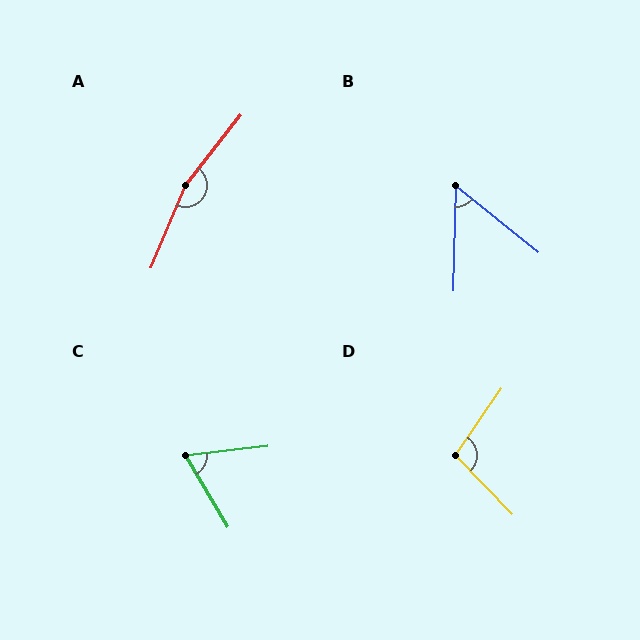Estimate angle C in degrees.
Approximately 66 degrees.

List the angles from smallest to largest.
B (53°), C (66°), D (101°), A (164°).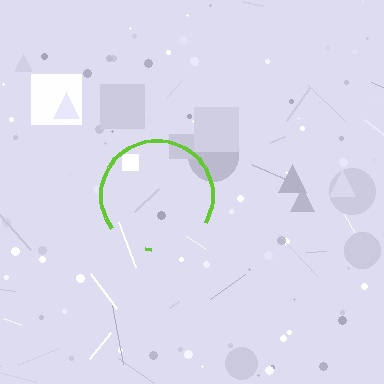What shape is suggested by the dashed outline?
The dashed outline suggests a circle.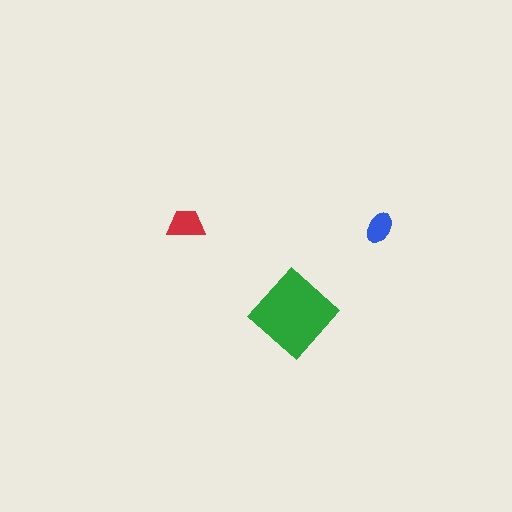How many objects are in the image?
There are 3 objects in the image.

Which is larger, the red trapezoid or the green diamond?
The green diamond.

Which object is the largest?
The green diamond.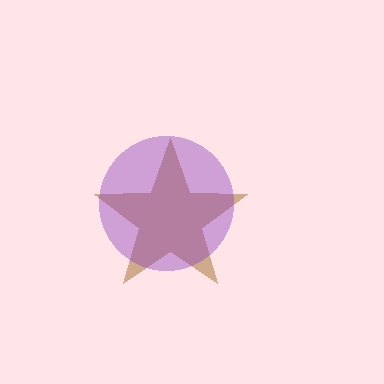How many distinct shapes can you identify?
There are 2 distinct shapes: a brown star, a purple circle.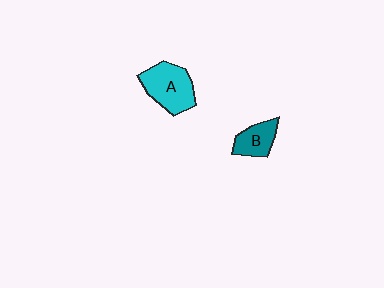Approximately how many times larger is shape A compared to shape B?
Approximately 1.7 times.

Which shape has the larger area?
Shape A (cyan).